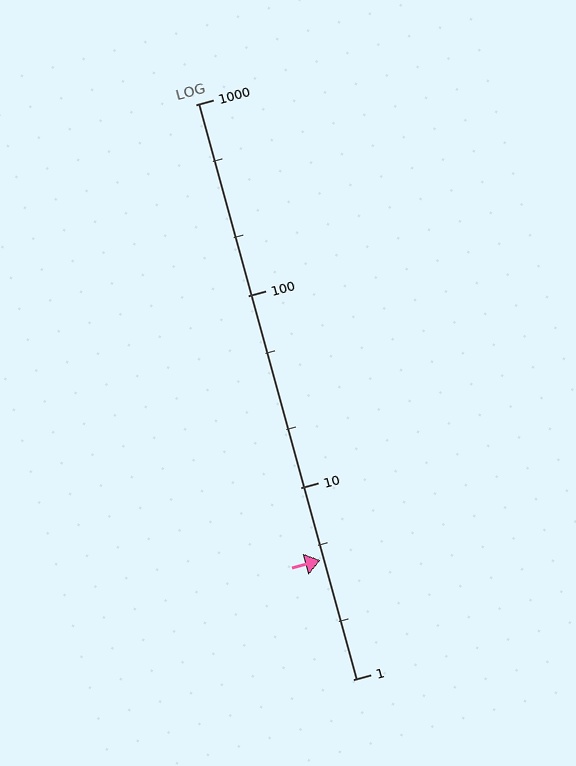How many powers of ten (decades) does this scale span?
The scale spans 3 decades, from 1 to 1000.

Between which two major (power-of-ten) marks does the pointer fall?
The pointer is between 1 and 10.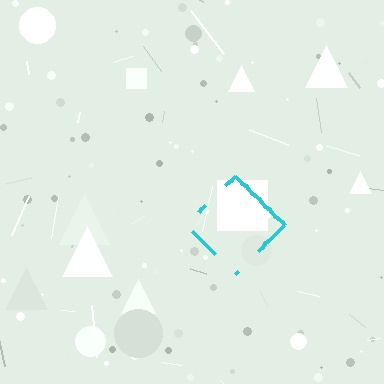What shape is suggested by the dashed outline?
The dashed outline suggests a diamond.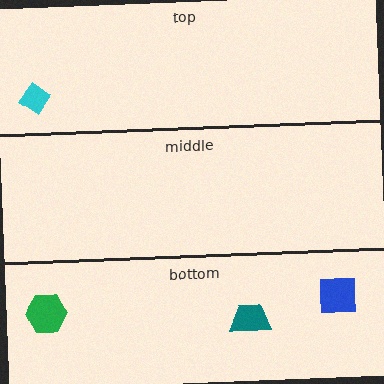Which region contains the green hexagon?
The bottom region.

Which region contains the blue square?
The bottom region.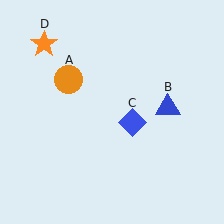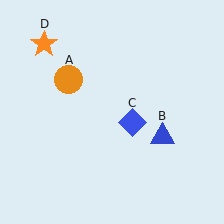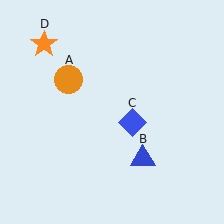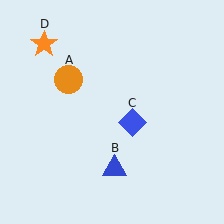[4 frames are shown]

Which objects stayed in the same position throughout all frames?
Orange circle (object A) and blue diamond (object C) and orange star (object D) remained stationary.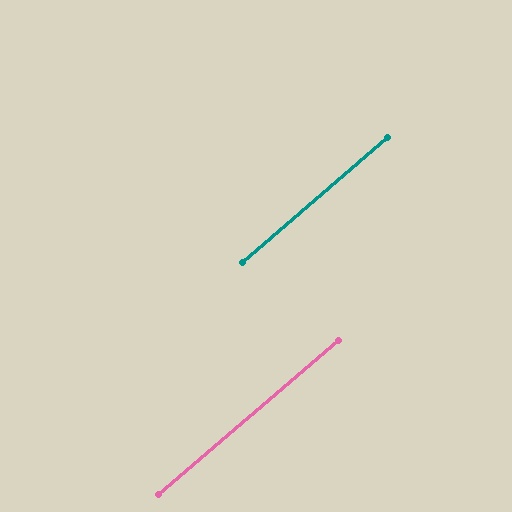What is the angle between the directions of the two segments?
Approximately 0 degrees.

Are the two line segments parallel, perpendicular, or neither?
Parallel — their directions differ by only 0.2°.